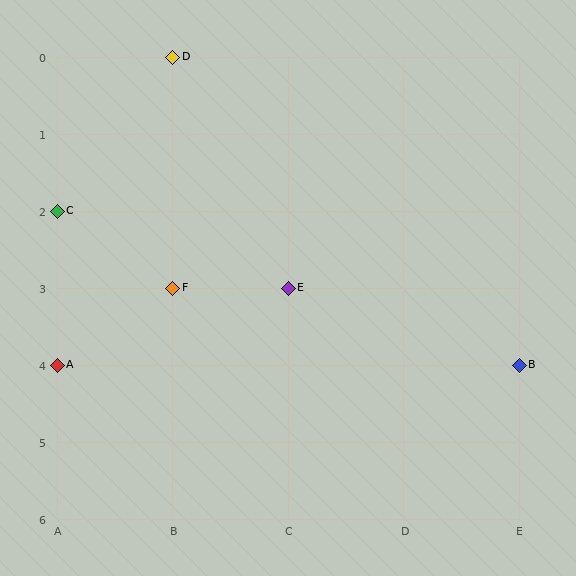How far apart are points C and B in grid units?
Points C and B are 4 columns and 2 rows apart (about 4.5 grid units diagonally).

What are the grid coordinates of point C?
Point C is at grid coordinates (A, 2).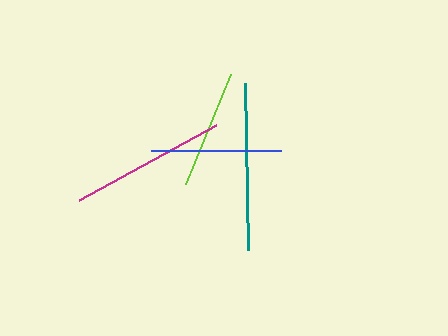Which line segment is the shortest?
The lime line is the shortest at approximately 119 pixels.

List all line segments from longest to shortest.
From longest to shortest: teal, magenta, blue, lime.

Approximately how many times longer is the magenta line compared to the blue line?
The magenta line is approximately 1.2 times the length of the blue line.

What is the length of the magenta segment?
The magenta segment is approximately 157 pixels long.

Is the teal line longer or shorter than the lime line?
The teal line is longer than the lime line.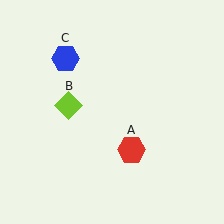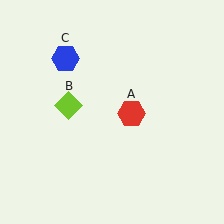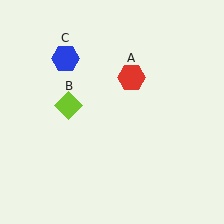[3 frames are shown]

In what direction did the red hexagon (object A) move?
The red hexagon (object A) moved up.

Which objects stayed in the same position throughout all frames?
Lime diamond (object B) and blue hexagon (object C) remained stationary.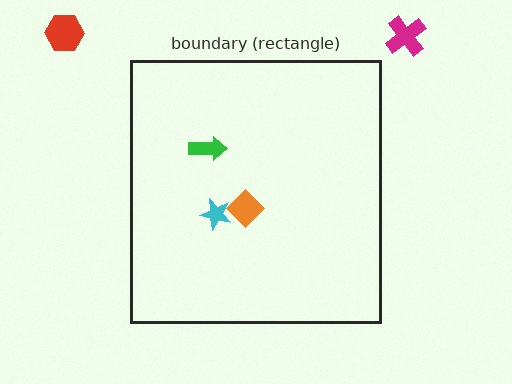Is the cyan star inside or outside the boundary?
Inside.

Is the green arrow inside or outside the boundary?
Inside.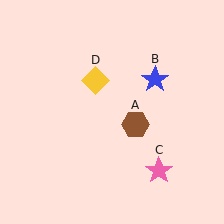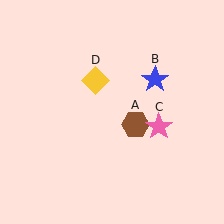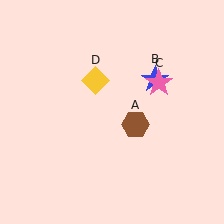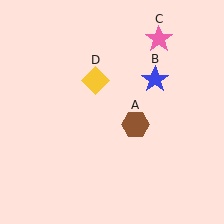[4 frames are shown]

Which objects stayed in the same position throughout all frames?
Brown hexagon (object A) and blue star (object B) and yellow diamond (object D) remained stationary.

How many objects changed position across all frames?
1 object changed position: pink star (object C).